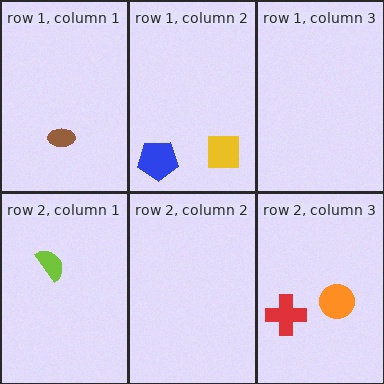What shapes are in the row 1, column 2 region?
The yellow square, the blue pentagon.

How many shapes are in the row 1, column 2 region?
2.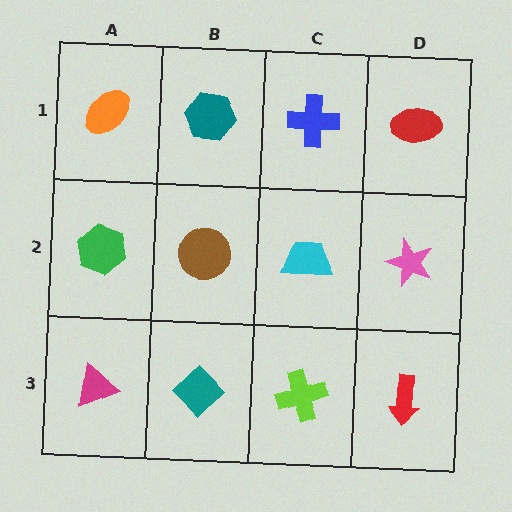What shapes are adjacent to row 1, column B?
A brown circle (row 2, column B), an orange ellipse (row 1, column A), a blue cross (row 1, column C).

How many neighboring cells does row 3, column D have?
2.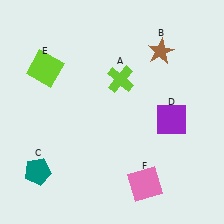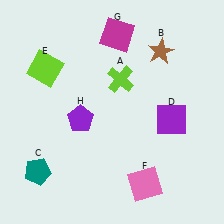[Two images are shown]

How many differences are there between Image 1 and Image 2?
There are 2 differences between the two images.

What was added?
A magenta square (G), a purple pentagon (H) were added in Image 2.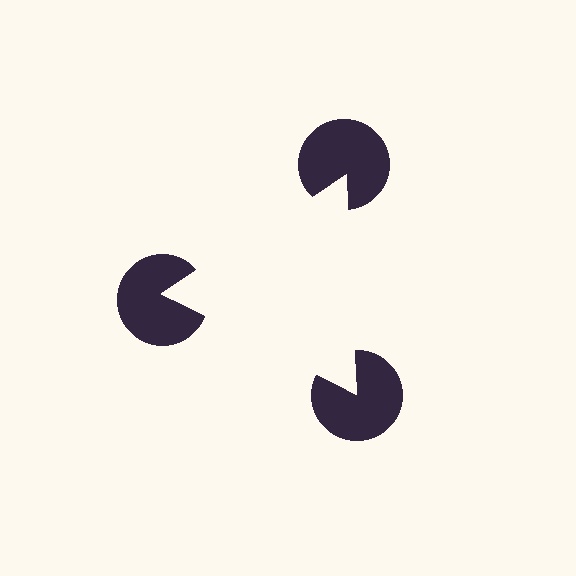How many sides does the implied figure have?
3 sides.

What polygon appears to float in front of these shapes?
An illusory triangle — its edges are inferred from the aligned wedge cuts in the pac-man discs, not physically drawn.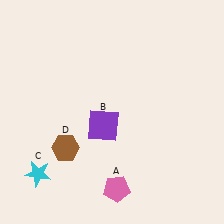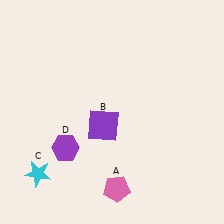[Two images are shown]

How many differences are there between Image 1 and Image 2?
There is 1 difference between the two images.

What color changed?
The hexagon (D) changed from brown in Image 1 to purple in Image 2.